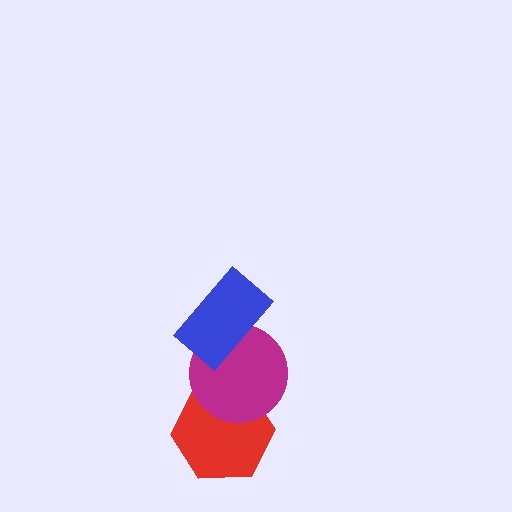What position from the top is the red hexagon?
The red hexagon is 3rd from the top.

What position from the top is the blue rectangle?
The blue rectangle is 1st from the top.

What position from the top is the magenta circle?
The magenta circle is 2nd from the top.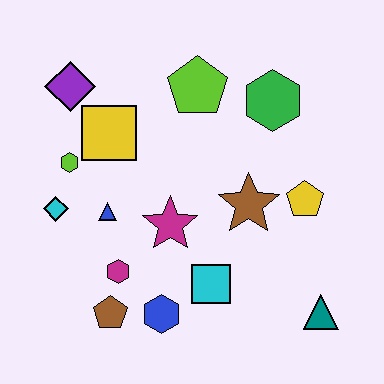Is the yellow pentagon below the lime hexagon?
Yes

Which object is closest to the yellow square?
The lime hexagon is closest to the yellow square.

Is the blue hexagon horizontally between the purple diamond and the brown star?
Yes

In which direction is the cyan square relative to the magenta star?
The cyan square is below the magenta star.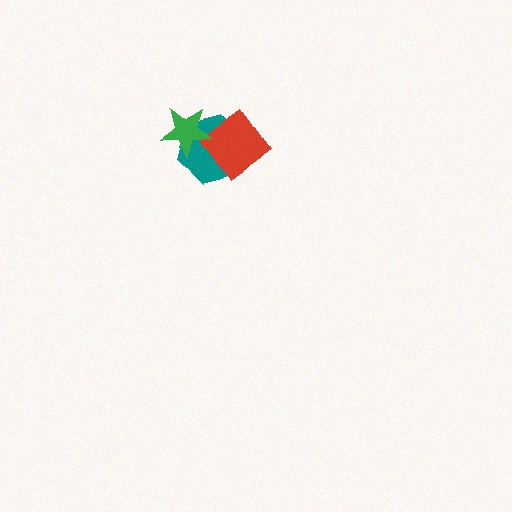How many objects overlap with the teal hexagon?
2 objects overlap with the teal hexagon.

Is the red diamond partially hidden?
No, no other shape covers it.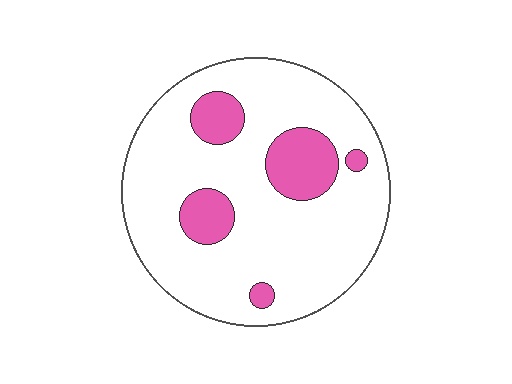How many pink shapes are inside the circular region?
5.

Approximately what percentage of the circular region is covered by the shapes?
Approximately 20%.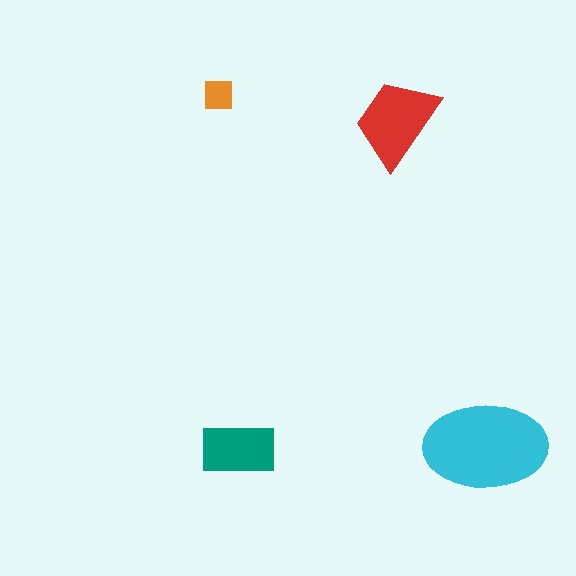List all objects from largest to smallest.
The cyan ellipse, the red trapezoid, the teal rectangle, the orange square.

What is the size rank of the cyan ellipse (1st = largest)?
1st.